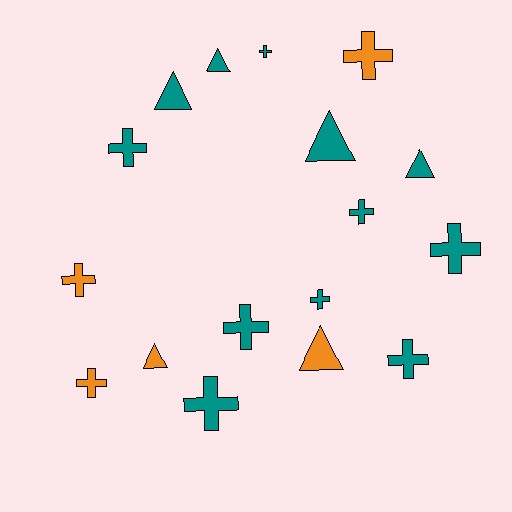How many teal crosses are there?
There are 8 teal crosses.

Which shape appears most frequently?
Cross, with 11 objects.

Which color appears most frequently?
Teal, with 12 objects.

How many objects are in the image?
There are 17 objects.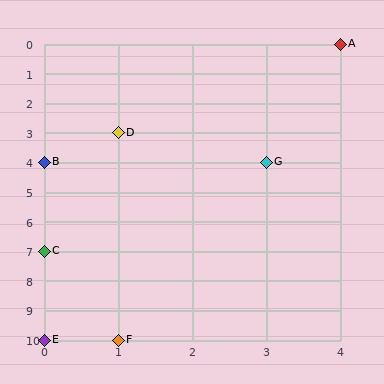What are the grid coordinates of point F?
Point F is at grid coordinates (1, 10).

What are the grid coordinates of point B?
Point B is at grid coordinates (0, 4).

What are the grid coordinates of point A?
Point A is at grid coordinates (4, 0).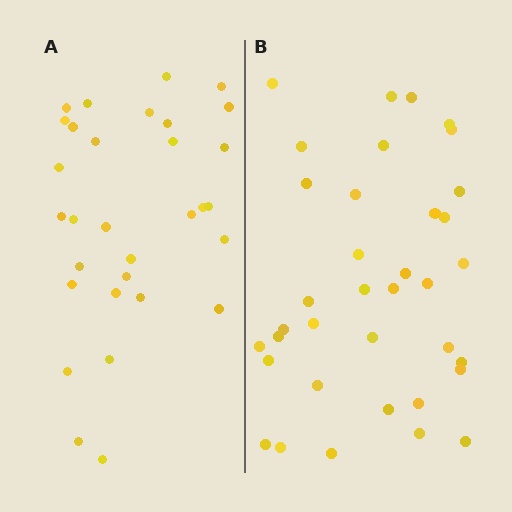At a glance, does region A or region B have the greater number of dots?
Region B (the right region) has more dots.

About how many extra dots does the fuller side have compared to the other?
Region B has about 5 more dots than region A.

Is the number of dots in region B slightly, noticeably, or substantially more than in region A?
Region B has only slightly more — the two regions are fairly close. The ratio is roughly 1.2 to 1.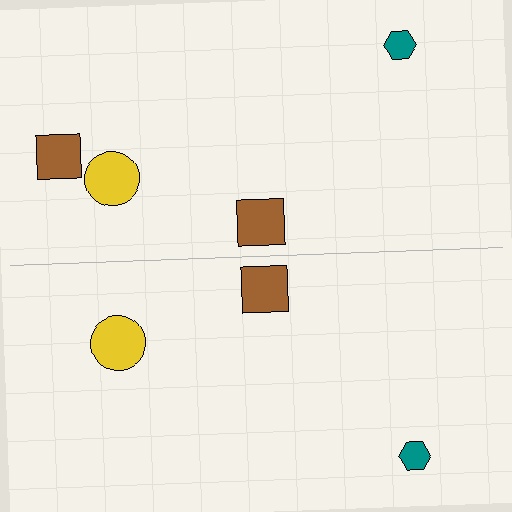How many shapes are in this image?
There are 7 shapes in this image.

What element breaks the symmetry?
A brown square is missing from the bottom side.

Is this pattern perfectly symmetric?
No, the pattern is not perfectly symmetric. A brown square is missing from the bottom side.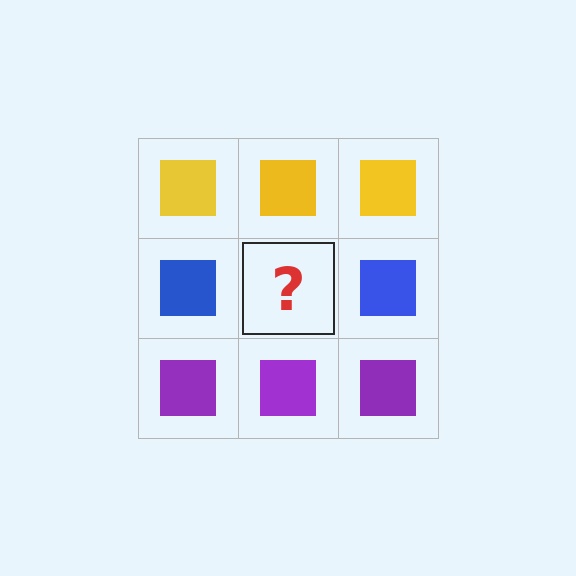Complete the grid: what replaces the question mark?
The question mark should be replaced with a blue square.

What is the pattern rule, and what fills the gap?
The rule is that each row has a consistent color. The gap should be filled with a blue square.